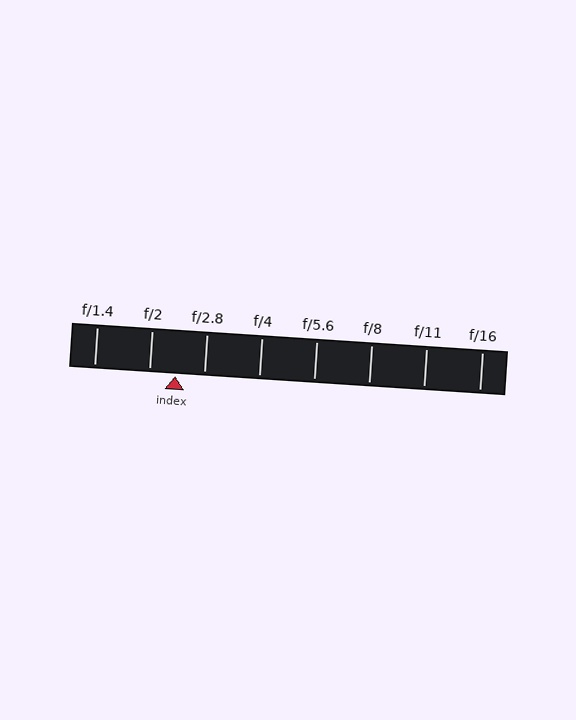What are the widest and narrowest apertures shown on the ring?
The widest aperture shown is f/1.4 and the narrowest is f/16.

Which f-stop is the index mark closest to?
The index mark is closest to f/2.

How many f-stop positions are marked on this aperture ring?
There are 8 f-stop positions marked.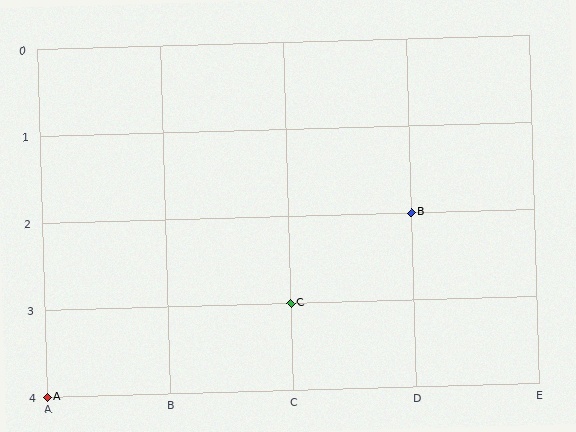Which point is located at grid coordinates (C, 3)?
Point C is at (C, 3).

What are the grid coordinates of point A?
Point A is at grid coordinates (A, 4).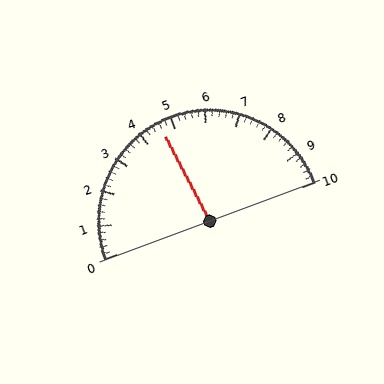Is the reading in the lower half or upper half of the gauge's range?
The reading is in the lower half of the range (0 to 10).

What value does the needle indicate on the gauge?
The needle indicates approximately 4.6.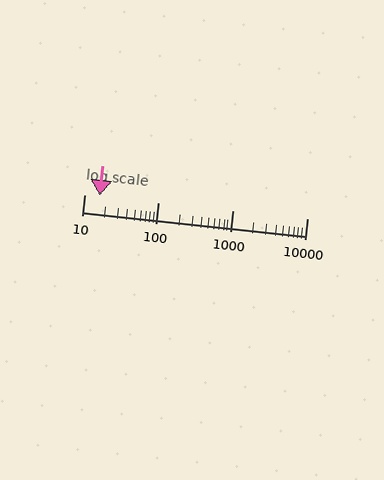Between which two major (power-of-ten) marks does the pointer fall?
The pointer is between 10 and 100.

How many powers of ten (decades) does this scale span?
The scale spans 3 decades, from 10 to 10000.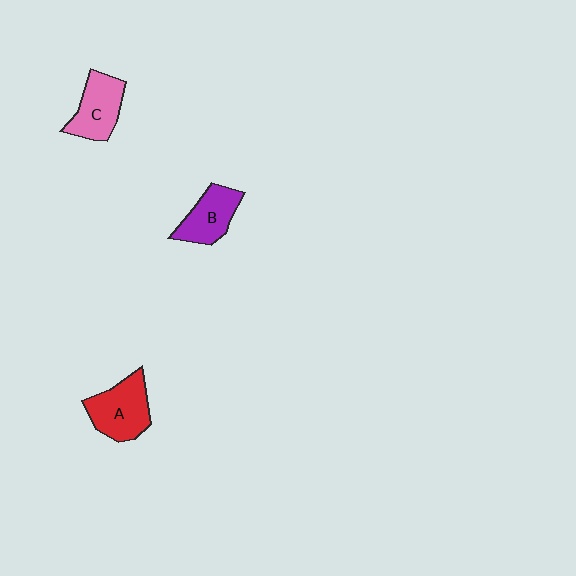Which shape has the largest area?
Shape A (red).